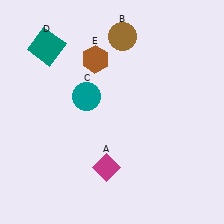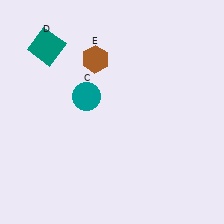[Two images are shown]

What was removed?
The brown circle (B), the magenta diamond (A) were removed in Image 2.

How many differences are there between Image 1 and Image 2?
There are 2 differences between the two images.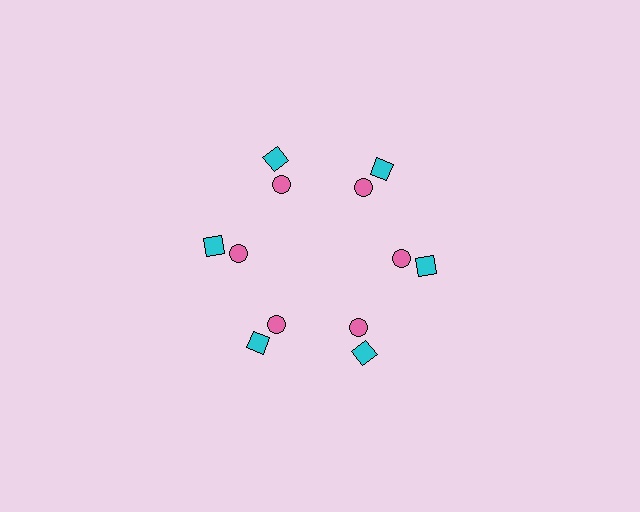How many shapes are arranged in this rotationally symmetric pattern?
There are 12 shapes, arranged in 6 groups of 2.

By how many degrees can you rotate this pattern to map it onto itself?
The pattern maps onto itself every 60 degrees of rotation.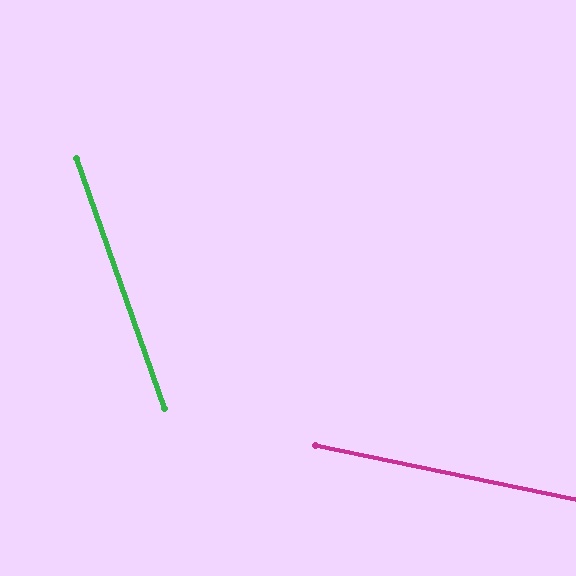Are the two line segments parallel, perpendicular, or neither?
Neither parallel nor perpendicular — they differ by about 59°.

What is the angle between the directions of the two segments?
Approximately 59 degrees.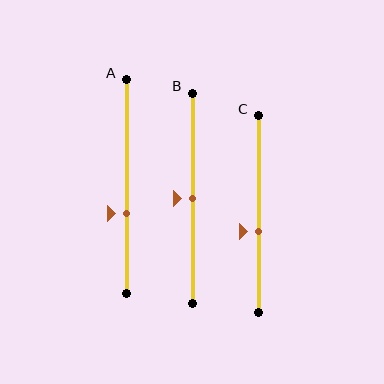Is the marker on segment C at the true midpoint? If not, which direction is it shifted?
No, the marker on segment C is shifted downward by about 9% of the segment length.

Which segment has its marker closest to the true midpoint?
Segment B has its marker closest to the true midpoint.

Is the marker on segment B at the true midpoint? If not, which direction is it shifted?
Yes, the marker on segment B is at the true midpoint.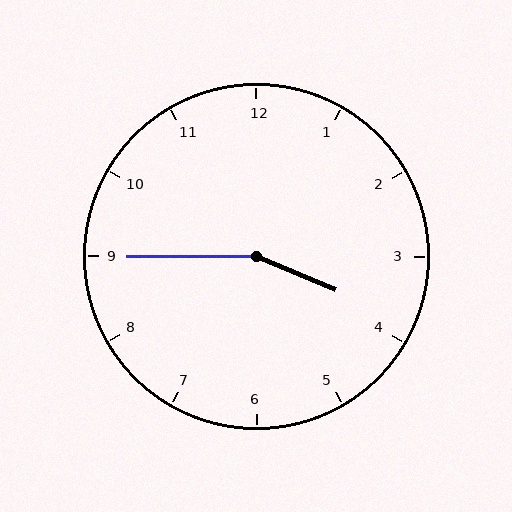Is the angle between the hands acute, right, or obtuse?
It is obtuse.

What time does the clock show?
3:45.